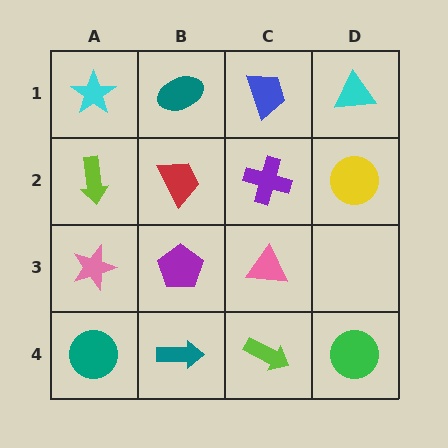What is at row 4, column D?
A green circle.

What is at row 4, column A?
A teal circle.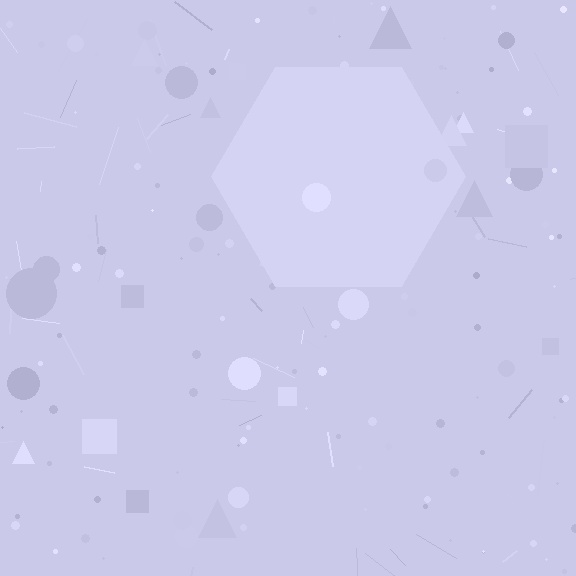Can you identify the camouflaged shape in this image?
The camouflaged shape is a hexagon.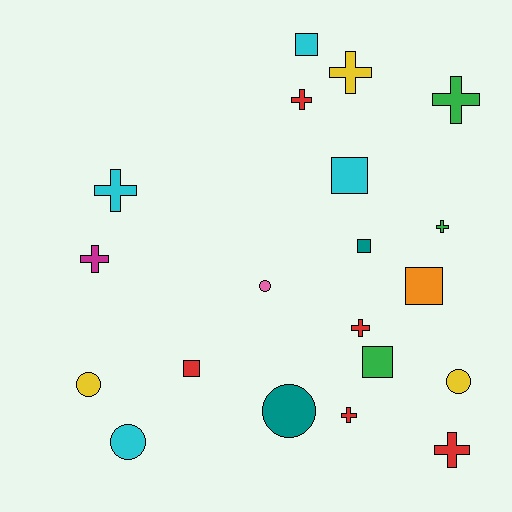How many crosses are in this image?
There are 9 crosses.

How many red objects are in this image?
There are 5 red objects.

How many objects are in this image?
There are 20 objects.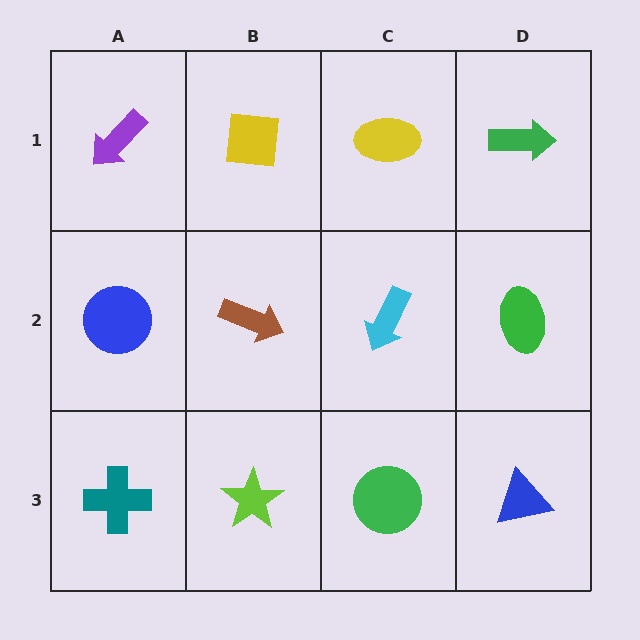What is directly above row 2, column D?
A green arrow.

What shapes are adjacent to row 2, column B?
A yellow square (row 1, column B), a lime star (row 3, column B), a blue circle (row 2, column A), a cyan arrow (row 2, column C).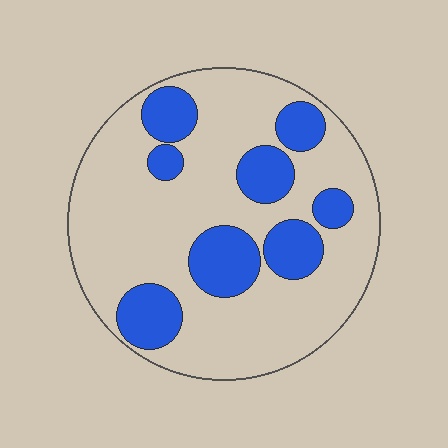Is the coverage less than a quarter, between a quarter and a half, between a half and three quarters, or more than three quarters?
Between a quarter and a half.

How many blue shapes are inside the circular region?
8.